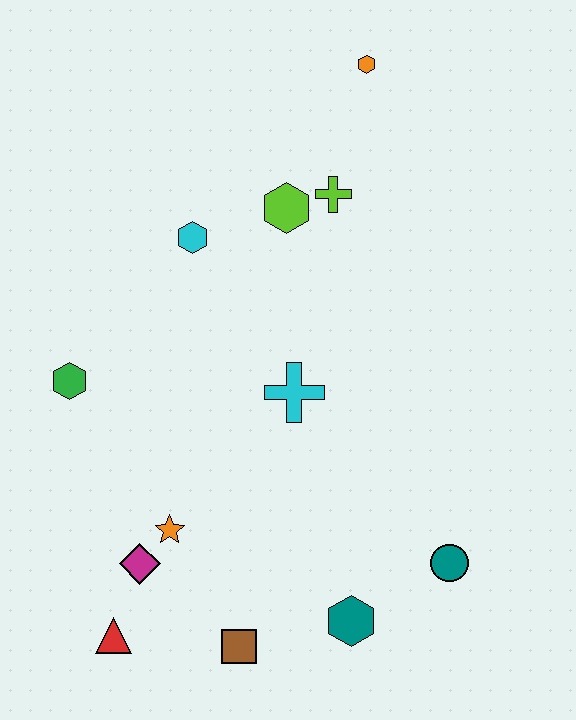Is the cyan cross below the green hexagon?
Yes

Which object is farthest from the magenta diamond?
The orange hexagon is farthest from the magenta diamond.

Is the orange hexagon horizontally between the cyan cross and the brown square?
No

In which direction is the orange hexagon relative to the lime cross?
The orange hexagon is above the lime cross.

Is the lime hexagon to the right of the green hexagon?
Yes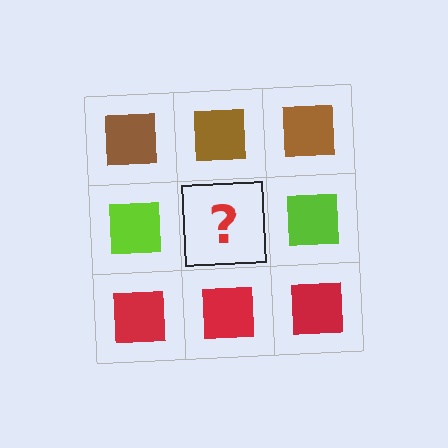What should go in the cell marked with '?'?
The missing cell should contain a lime square.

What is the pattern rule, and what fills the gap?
The rule is that each row has a consistent color. The gap should be filled with a lime square.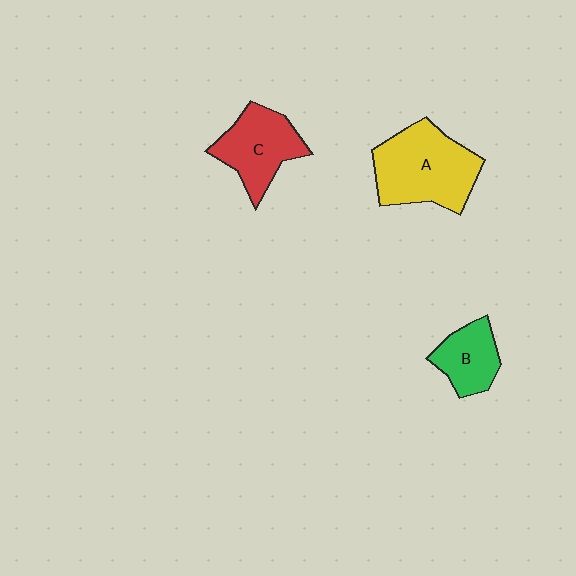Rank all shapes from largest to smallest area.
From largest to smallest: A (yellow), C (red), B (green).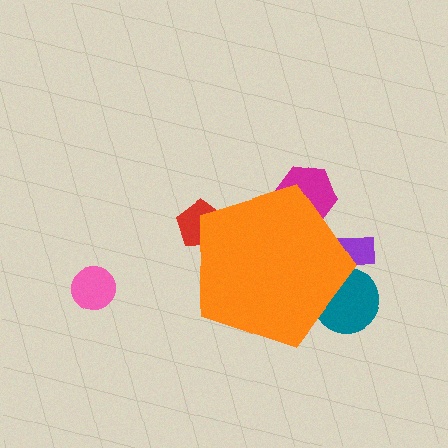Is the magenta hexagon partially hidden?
Yes, the magenta hexagon is partially hidden behind the orange pentagon.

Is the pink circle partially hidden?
No, the pink circle is fully visible.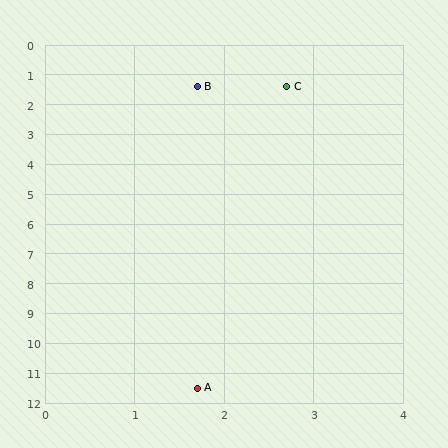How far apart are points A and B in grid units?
Points A and B are about 10.1 grid units apart.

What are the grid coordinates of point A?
Point A is at approximately (1.7, 11.5).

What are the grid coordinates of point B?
Point B is at approximately (1.7, 1.4).